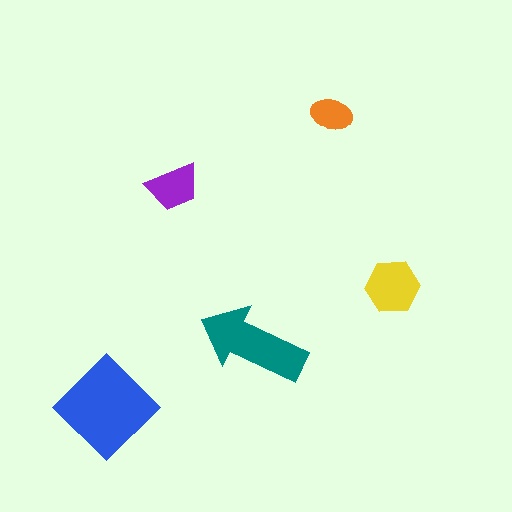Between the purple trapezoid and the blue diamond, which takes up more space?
The blue diamond.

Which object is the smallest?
The orange ellipse.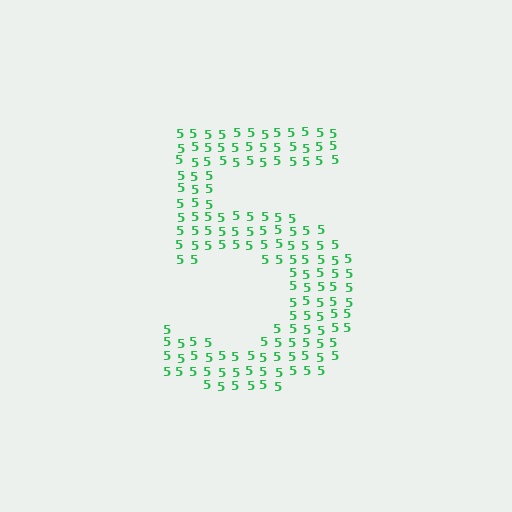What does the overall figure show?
The overall figure shows the digit 5.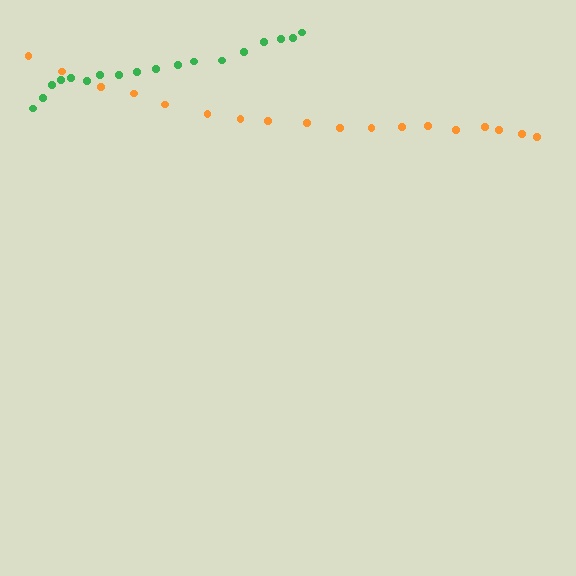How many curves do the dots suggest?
There are 2 distinct paths.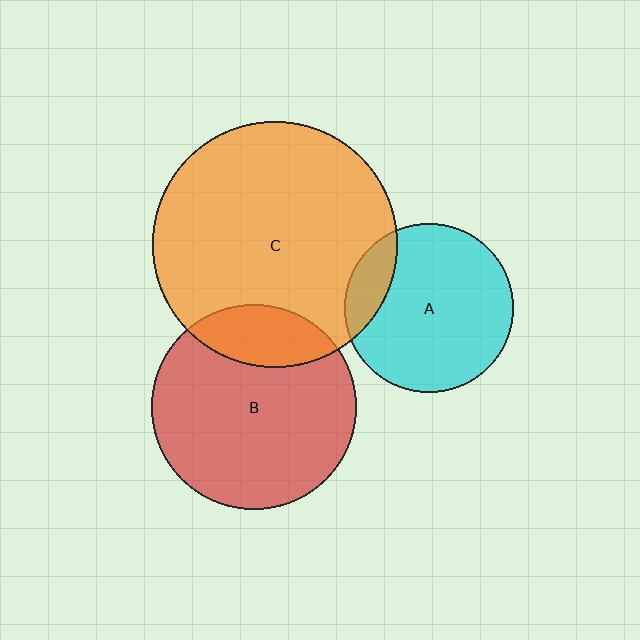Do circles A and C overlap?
Yes.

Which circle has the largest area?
Circle C (orange).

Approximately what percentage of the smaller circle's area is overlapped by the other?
Approximately 15%.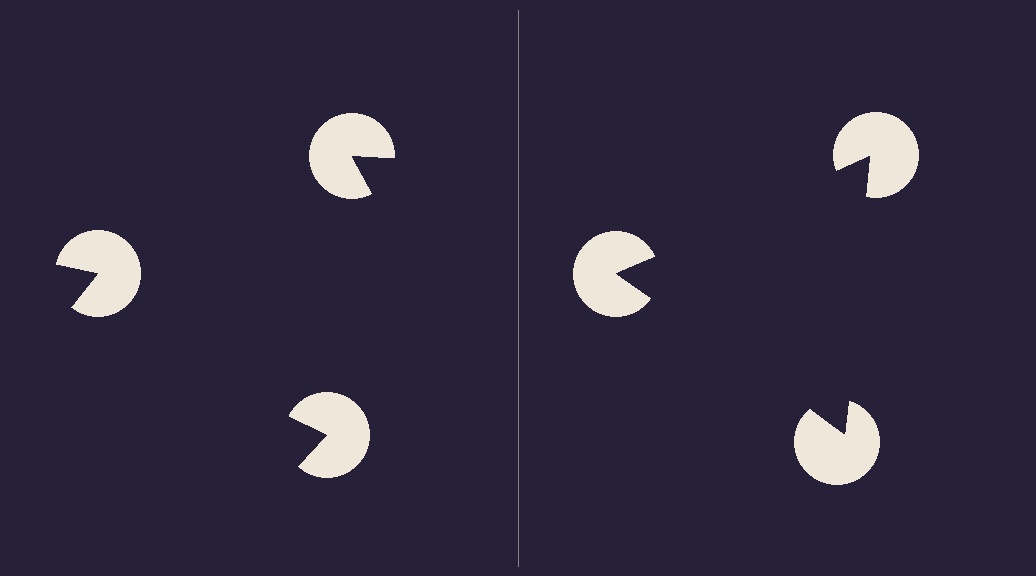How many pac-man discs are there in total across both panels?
6 — 3 on each side.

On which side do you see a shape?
An illusory triangle appears on the right side. On the left side the wedge cuts are rotated, so no coherent shape forms.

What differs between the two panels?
The pac-man discs are positioned identically on both sides; only the wedge orientations differ. On the right they align to a triangle; on the left they are misaligned.